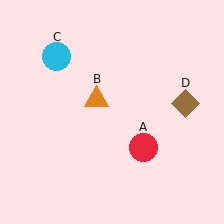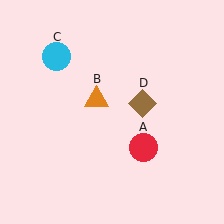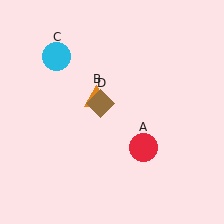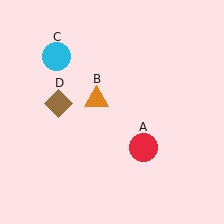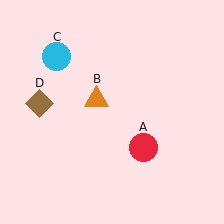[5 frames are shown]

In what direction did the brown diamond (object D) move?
The brown diamond (object D) moved left.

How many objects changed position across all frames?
1 object changed position: brown diamond (object D).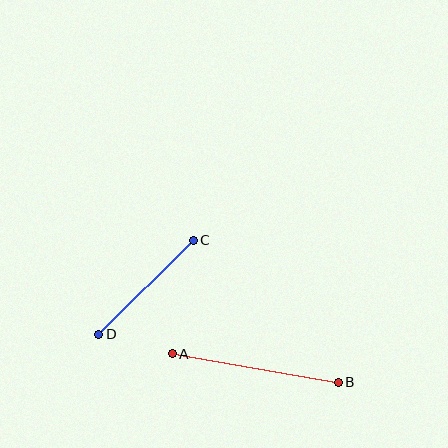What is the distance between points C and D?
The distance is approximately 133 pixels.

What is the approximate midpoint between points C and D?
The midpoint is at approximately (146, 287) pixels.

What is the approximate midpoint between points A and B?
The midpoint is at approximately (255, 368) pixels.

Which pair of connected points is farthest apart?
Points A and B are farthest apart.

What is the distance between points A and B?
The distance is approximately 168 pixels.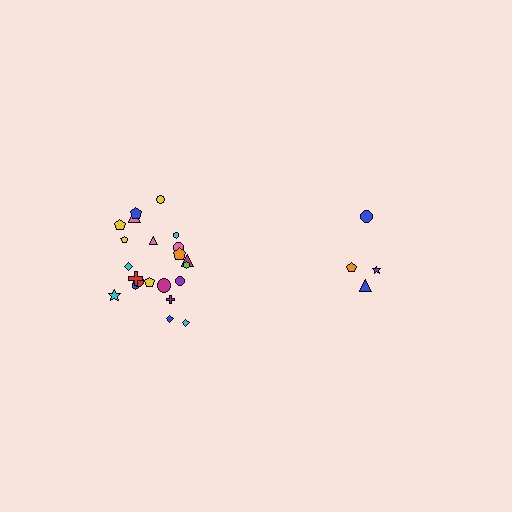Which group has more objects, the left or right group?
The left group.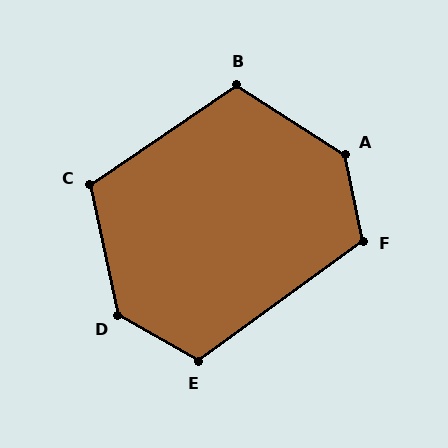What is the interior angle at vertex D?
Approximately 132 degrees (obtuse).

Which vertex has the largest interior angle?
A, at approximately 134 degrees.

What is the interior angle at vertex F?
Approximately 115 degrees (obtuse).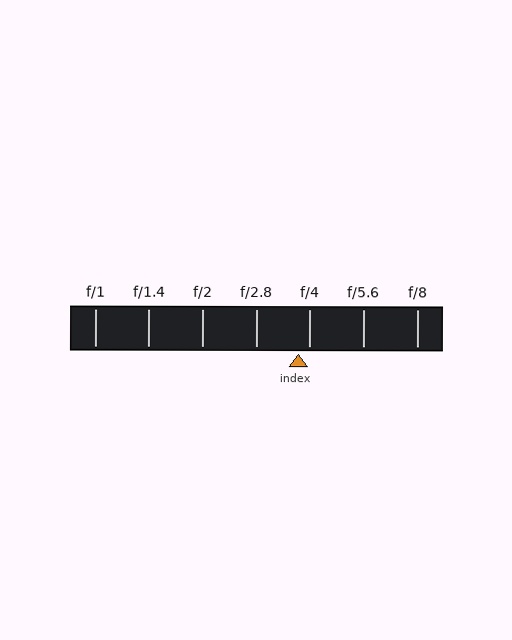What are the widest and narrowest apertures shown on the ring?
The widest aperture shown is f/1 and the narrowest is f/8.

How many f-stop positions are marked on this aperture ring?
There are 7 f-stop positions marked.